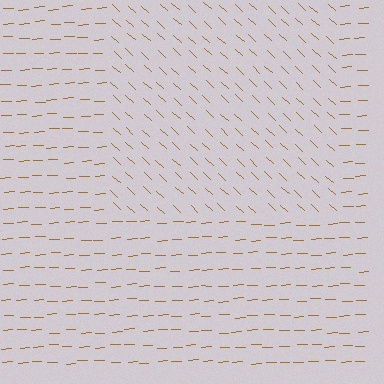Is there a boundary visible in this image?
Yes, there is a texture boundary formed by a change in line orientation.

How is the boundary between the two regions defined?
The boundary is defined purely by a change in line orientation (approximately 45 degrees difference). All lines are the same color and thickness.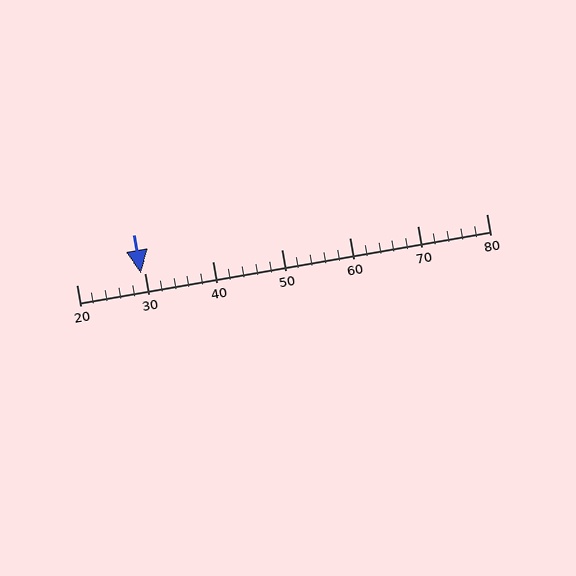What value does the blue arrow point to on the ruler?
The blue arrow points to approximately 30.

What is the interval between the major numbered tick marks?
The major tick marks are spaced 10 units apart.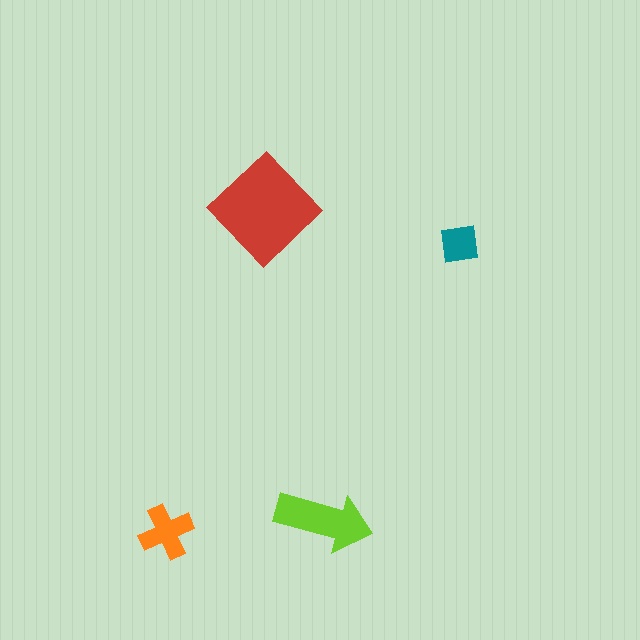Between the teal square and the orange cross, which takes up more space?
The orange cross.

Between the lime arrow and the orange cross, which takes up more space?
The lime arrow.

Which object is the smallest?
The teal square.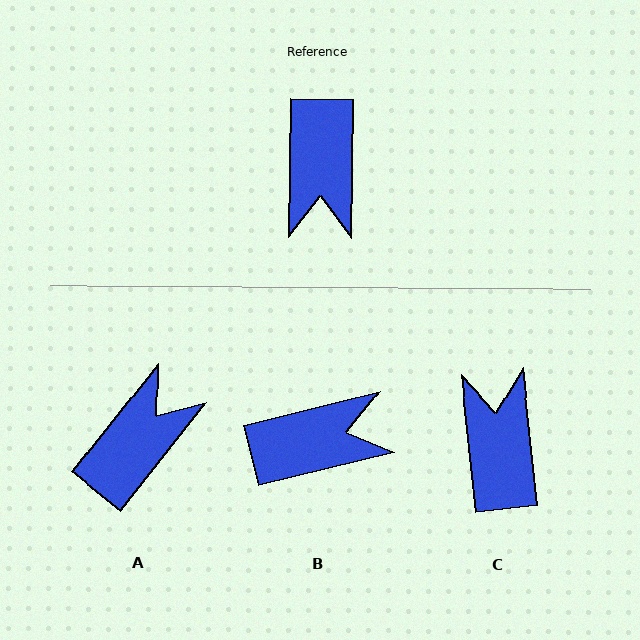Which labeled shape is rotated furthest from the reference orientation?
C, about 173 degrees away.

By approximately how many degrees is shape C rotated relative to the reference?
Approximately 173 degrees clockwise.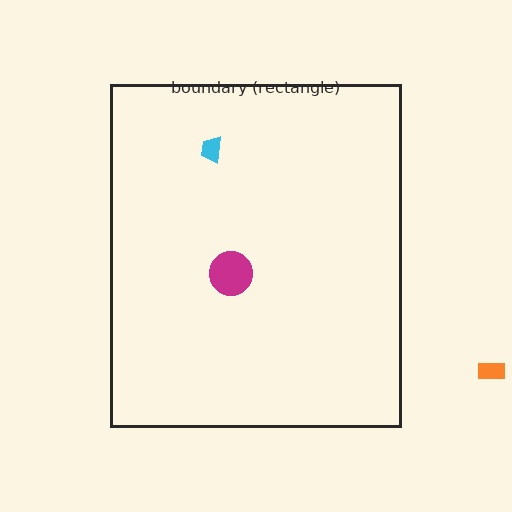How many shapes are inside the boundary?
2 inside, 1 outside.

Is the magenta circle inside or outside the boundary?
Inside.